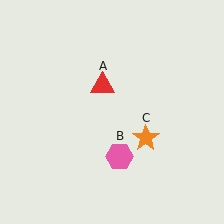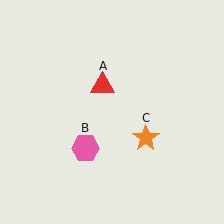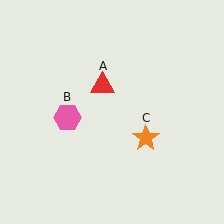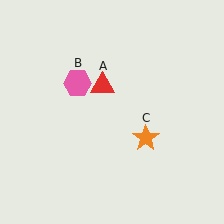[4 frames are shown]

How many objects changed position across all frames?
1 object changed position: pink hexagon (object B).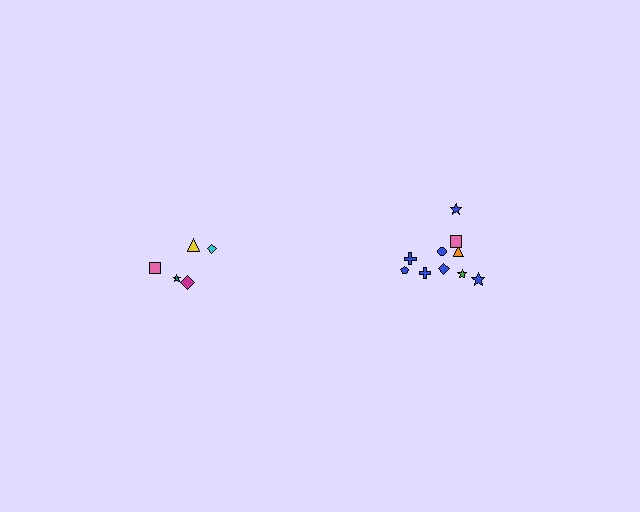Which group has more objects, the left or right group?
The right group.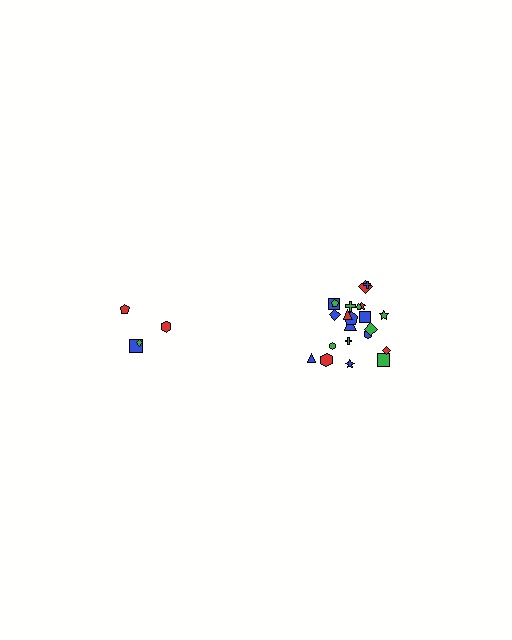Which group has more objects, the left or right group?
The right group.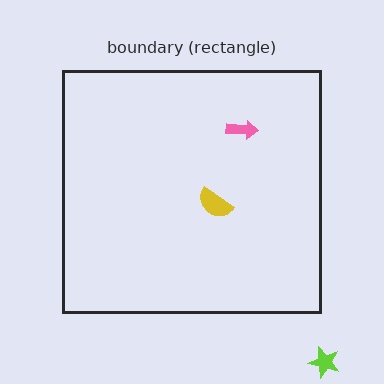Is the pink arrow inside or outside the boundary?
Inside.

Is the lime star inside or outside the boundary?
Outside.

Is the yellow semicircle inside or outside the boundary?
Inside.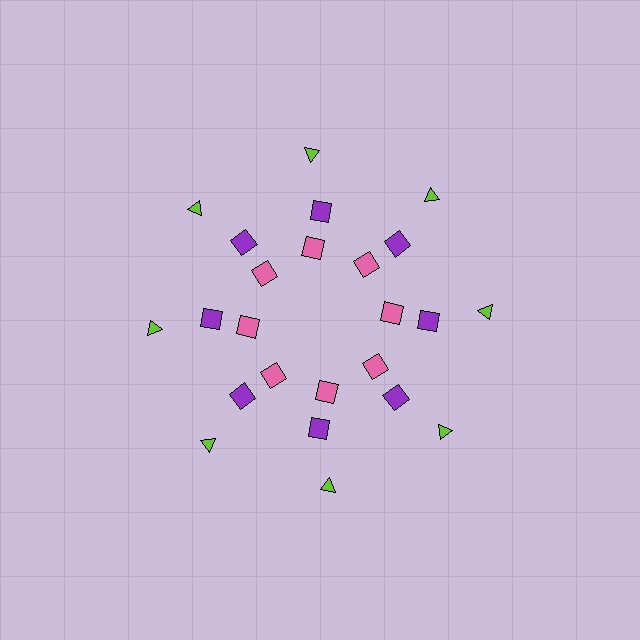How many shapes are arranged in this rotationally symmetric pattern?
There are 24 shapes, arranged in 8 groups of 3.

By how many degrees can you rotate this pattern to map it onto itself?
The pattern maps onto itself every 45 degrees of rotation.